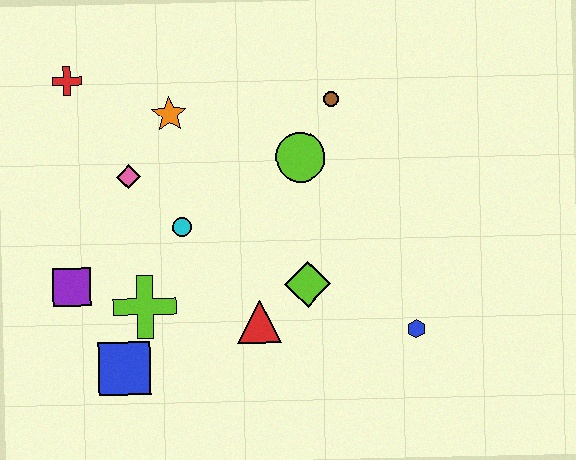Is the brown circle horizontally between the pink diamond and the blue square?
No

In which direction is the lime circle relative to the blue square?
The lime circle is above the blue square.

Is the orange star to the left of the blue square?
No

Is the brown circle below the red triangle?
No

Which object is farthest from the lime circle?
The blue square is farthest from the lime circle.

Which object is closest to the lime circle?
The brown circle is closest to the lime circle.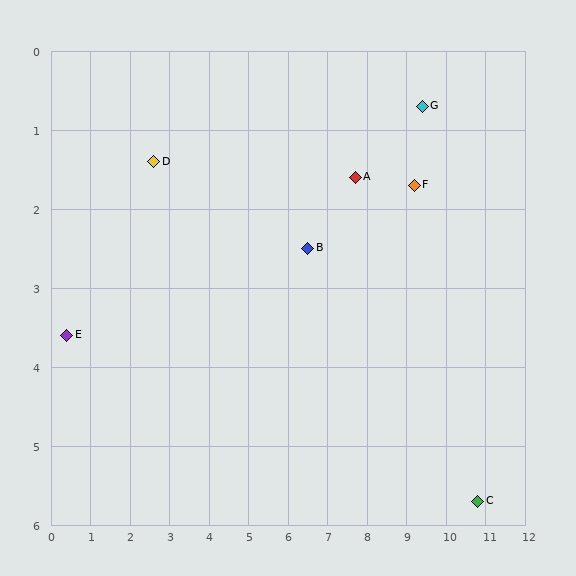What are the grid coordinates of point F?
Point F is at approximately (9.2, 1.7).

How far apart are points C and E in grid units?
Points C and E are about 10.6 grid units apart.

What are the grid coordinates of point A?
Point A is at approximately (7.7, 1.6).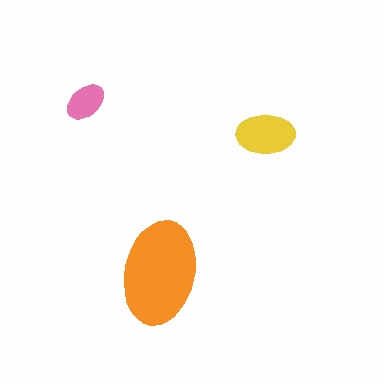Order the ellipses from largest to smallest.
the orange one, the yellow one, the pink one.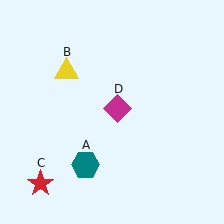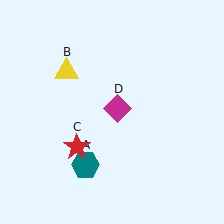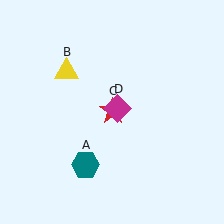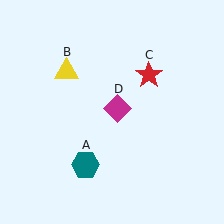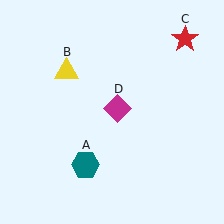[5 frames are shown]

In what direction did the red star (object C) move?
The red star (object C) moved up and to the right.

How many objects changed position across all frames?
1 object changed position: red star (object C).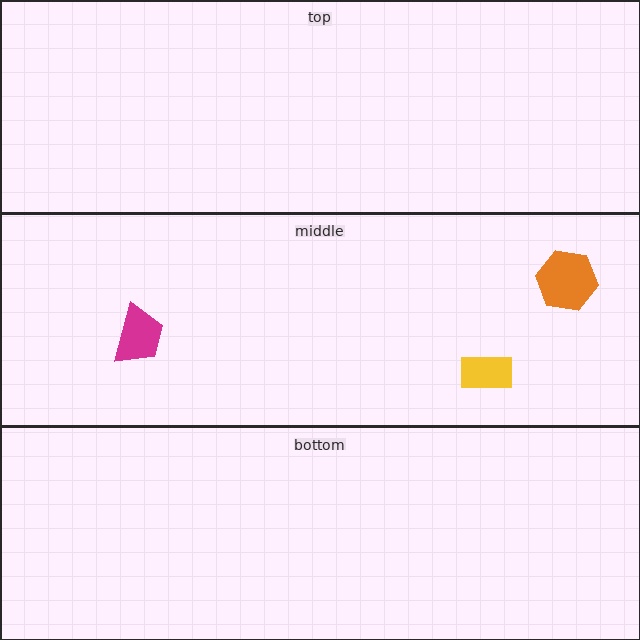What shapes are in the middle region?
The yellow rectangle, the magenta trapezoid, the orange hexagon.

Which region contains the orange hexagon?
The middle region.